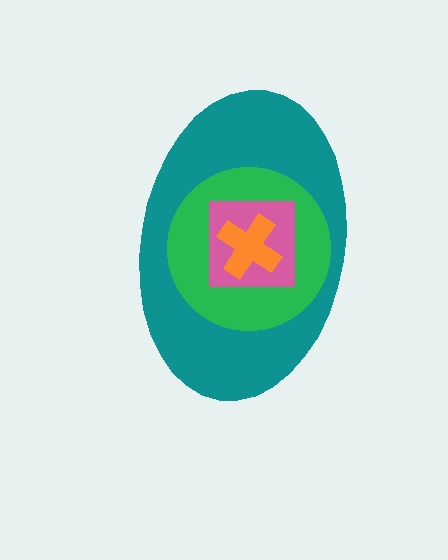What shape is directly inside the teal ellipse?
The green circle.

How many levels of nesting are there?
4.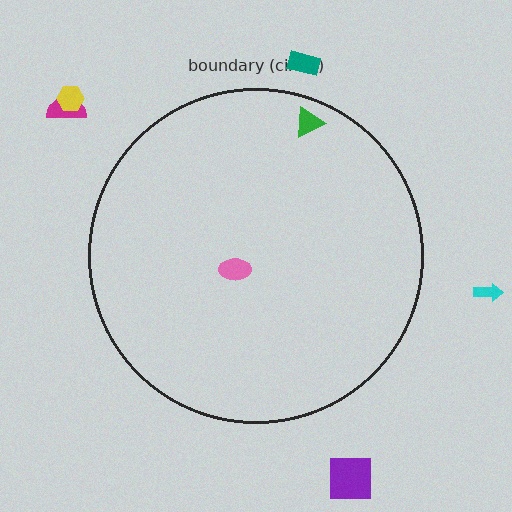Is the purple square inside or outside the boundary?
Outside.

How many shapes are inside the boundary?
2 inside, 5 outside.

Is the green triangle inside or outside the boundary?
Inside.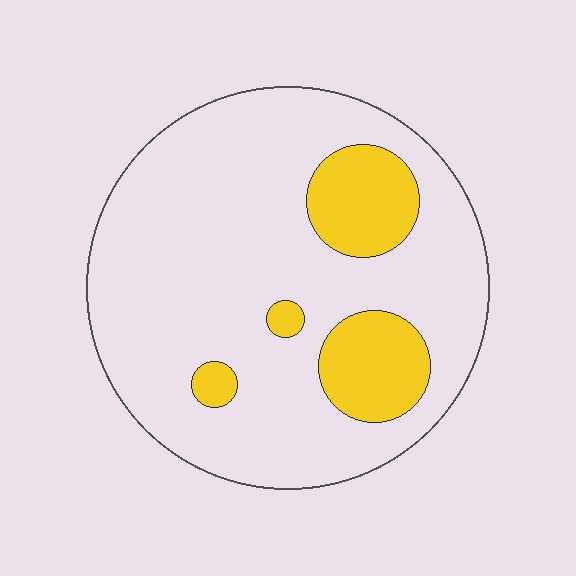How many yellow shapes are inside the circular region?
4.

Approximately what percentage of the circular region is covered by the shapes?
Approximately 20%.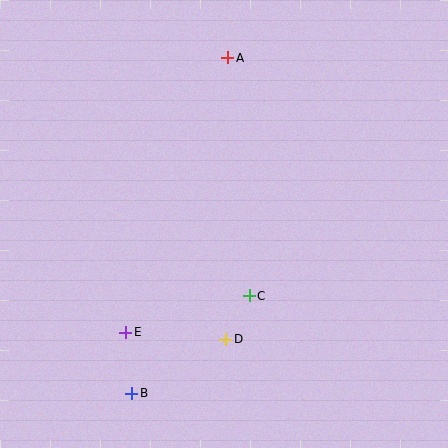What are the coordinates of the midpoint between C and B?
The midpoint between C and B is at (191, 344).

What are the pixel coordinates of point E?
Point E is at (126, 332).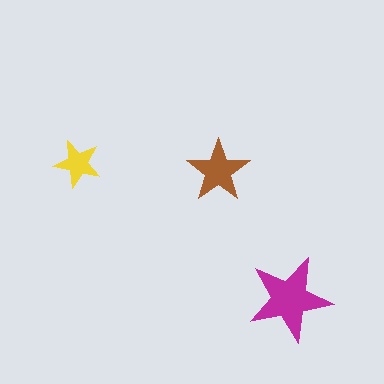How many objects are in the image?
There are 3 objects in the image.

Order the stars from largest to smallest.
the magenta one, the brown one, the yellow one.